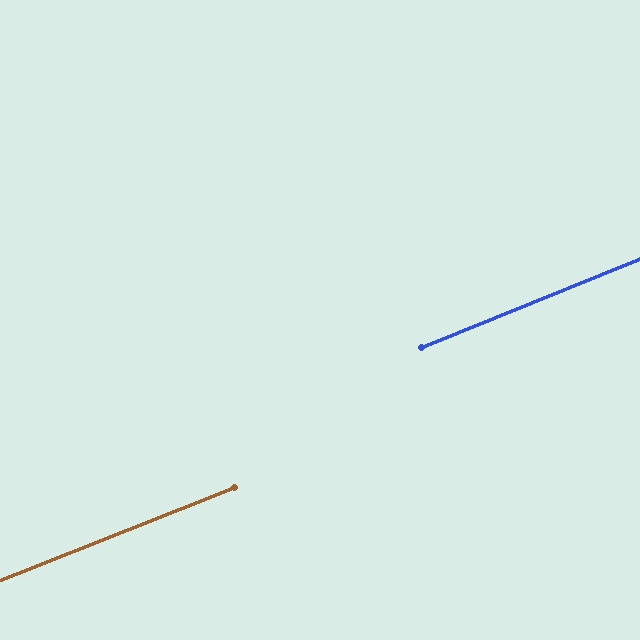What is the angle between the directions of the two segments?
Approximately 1 degree.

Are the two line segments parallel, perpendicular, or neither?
Parallel — their directions differ by only 0.6°.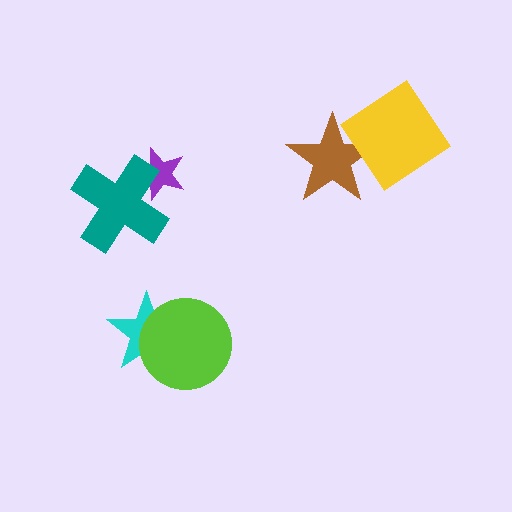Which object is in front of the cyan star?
The lime circle is in front of the cyan star.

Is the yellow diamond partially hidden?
No, no other shape covers it.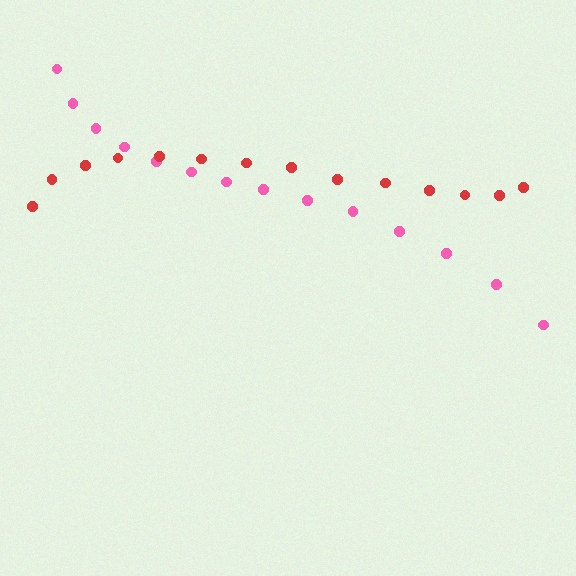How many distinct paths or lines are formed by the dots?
There are 2 distinct paths.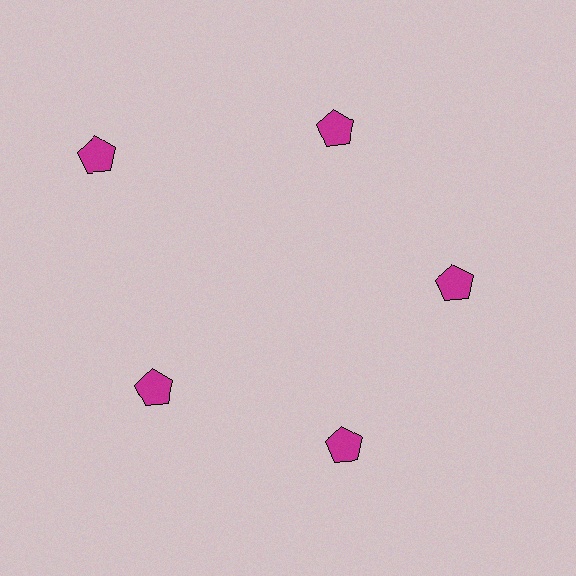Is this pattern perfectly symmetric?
No. The 5 magenta pentagons are arranged in a ring, but one element near the 10 o'clock position is pushed outward from the center, breaking the 5-fold rotational symmetry.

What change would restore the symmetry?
The symmetry would be restored by moving it inward, back onto the ring so that all 5 pentagons sit at equal angles and equal distance from the center.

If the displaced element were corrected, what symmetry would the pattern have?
It would have 5-fold rotational symmetry — the pattern would map onto itself every 72 degrees.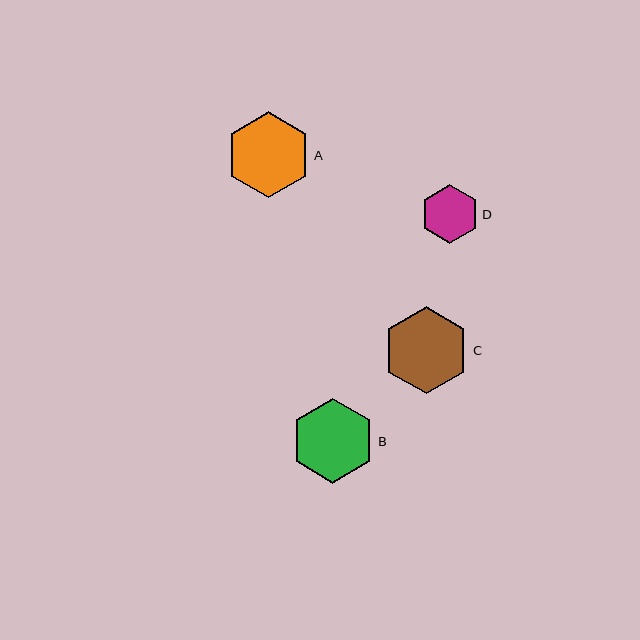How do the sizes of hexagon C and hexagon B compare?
Hexagon C and hexagon B are approximately the same size.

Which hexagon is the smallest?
Hexagon D is the smallest with a size of approximately 59 pixels.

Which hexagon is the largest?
Hexagon C is the largest with a size of approximately 87 pixels.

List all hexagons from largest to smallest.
From largest to smallest: C, A, B, D.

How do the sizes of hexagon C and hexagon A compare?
Hexagon C and hexagon A are approximately the same size.